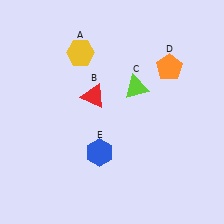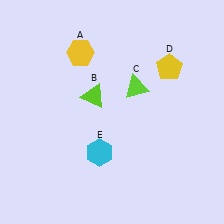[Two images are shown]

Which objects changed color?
B changed from red to lime. D changed from orange to yellow. E changed from blue to cyan.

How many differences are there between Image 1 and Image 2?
There are 3 differences between the two images.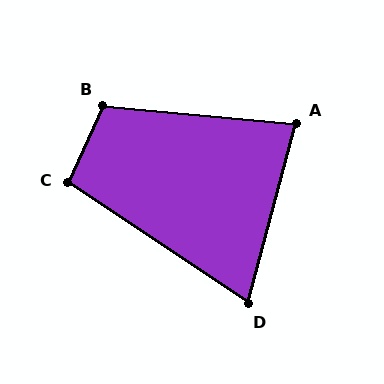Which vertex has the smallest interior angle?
D, at approximately 71 degrees.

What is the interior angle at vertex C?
Approximately 100 degrees (obtuse).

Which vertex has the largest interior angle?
B, at approximately 109 degrees.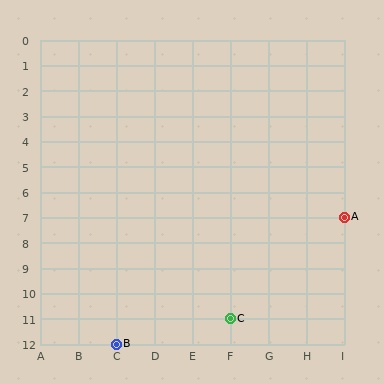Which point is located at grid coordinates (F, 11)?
Point C is at (F, 11).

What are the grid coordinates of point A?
Point A is at grid coordinates (I, 7).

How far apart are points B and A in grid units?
Points B and A are 6 columns and 5 rows apart (about 7.8 grid units diagonally).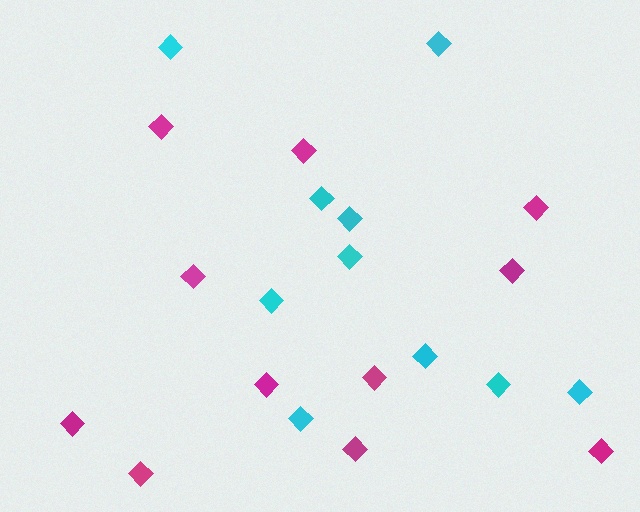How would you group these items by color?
There are 2 groups: one group of cyan diamonds (10) and one group of magenta diamonds (11).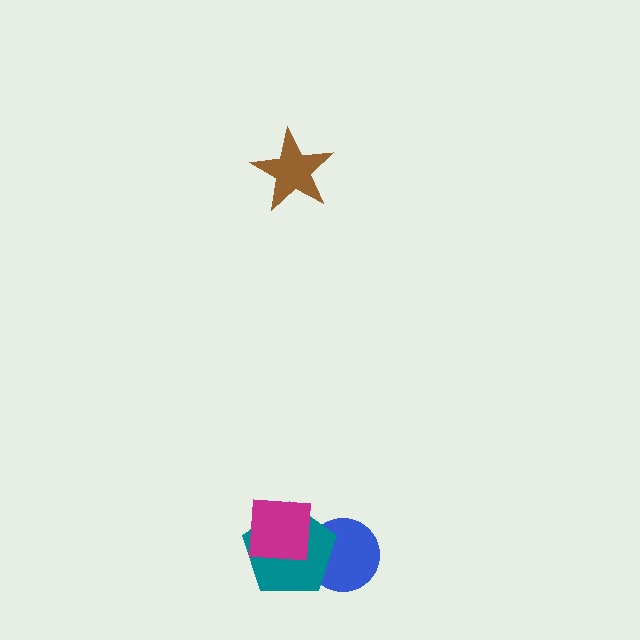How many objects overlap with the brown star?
0 objects overlap with the brown star.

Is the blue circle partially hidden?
Yes, it is partially covered by another shape.